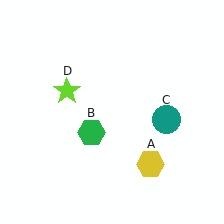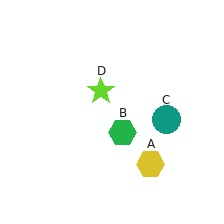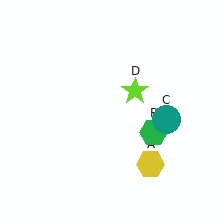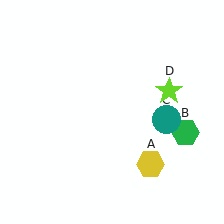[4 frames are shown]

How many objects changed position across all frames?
2 objects changed position: green hexagon (object B), lime star (object D).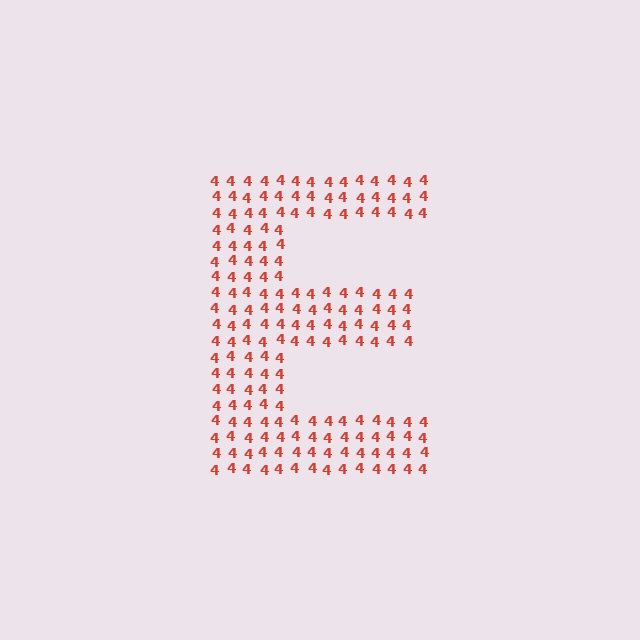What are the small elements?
The small elements are digit 4's.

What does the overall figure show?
The overall figure shows the letter E.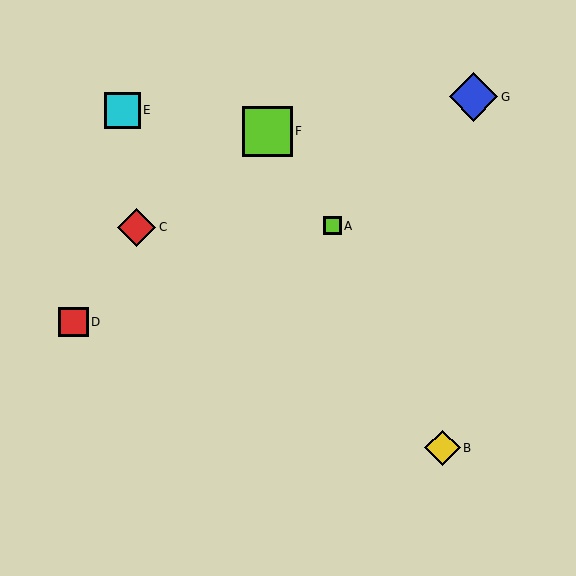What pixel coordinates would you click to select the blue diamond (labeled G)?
Click at (474, 97) to select the blue diamond G.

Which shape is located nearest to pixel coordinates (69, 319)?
The red square (labeled D) at (73, 322) is nearest to that location.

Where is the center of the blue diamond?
The center of the blue diamond is at (474, 97).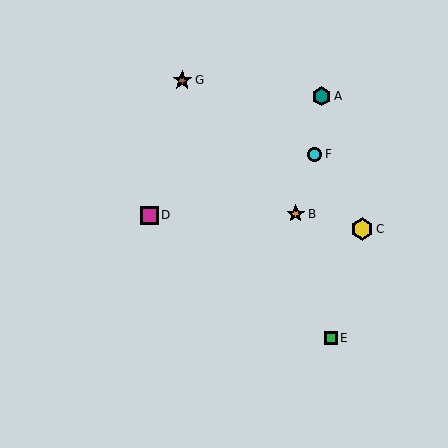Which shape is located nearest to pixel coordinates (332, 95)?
The teal hexagon (labeled A) at (321, 96) is nearest to that location.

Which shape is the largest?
The yellow hexagon (labeled C) is the largest.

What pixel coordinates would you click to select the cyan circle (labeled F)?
Click at (315, 154) to select the cyan circle F.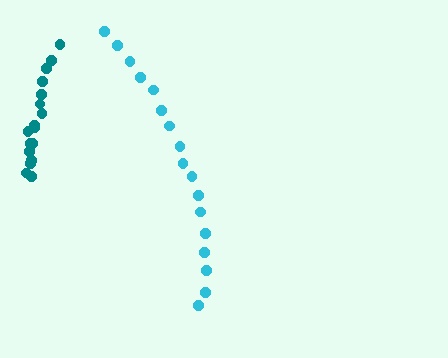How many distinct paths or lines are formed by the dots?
There are 2 distinct paths.